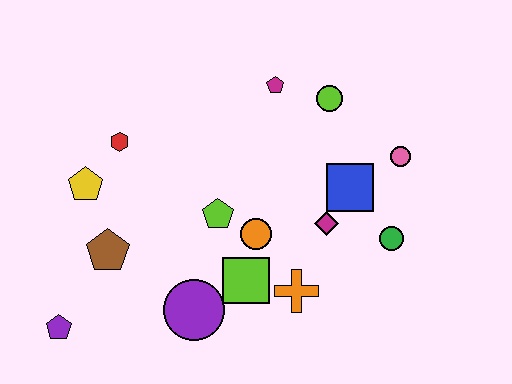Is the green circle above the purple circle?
Yes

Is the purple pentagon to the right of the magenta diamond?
No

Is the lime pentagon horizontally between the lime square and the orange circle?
No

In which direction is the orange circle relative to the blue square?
The orange circle is to the left of the blue square.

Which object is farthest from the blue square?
The purple pentagon is farthest from the blue square.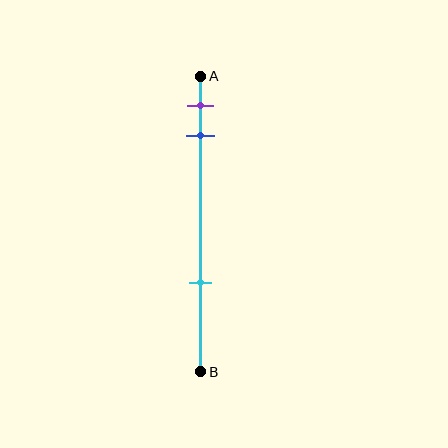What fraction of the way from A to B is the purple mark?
The purple mark is approximately 10% (0.1) of the way from A to B.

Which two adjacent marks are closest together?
The purple and blue marks are the closest adjacent pair.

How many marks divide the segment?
There are 3 marks dividing the segment.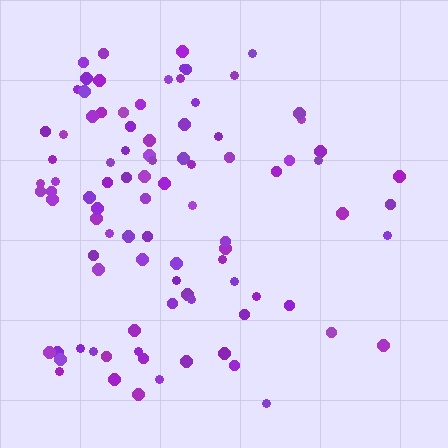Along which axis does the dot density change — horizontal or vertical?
Horizontal.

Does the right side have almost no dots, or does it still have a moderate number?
Still a moderate number, just noticeably fewer than the left.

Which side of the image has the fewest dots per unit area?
The right.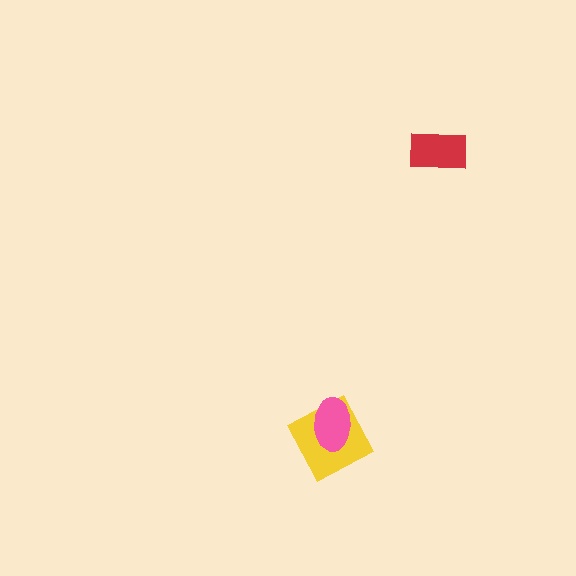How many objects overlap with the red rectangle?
0 objects overlap with the red rectangle.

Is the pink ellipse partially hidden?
No, no other shape covers it.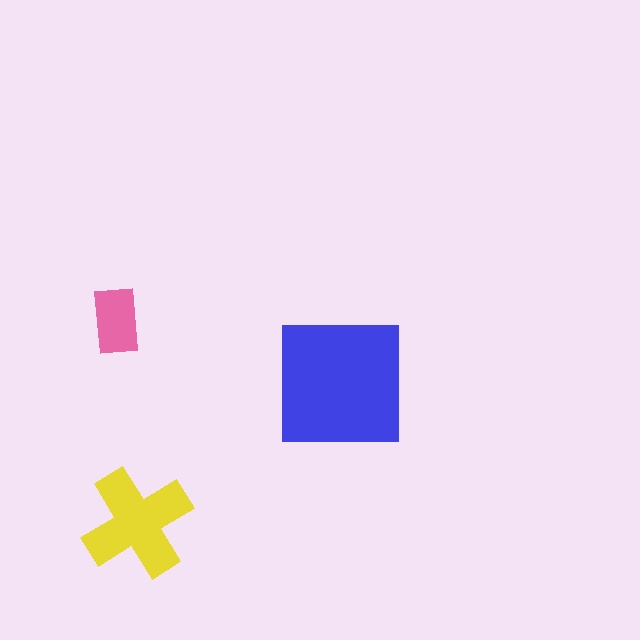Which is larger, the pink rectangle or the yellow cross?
The yellow cross.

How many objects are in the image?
There are 3 objects in the image.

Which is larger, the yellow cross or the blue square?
The blue square.